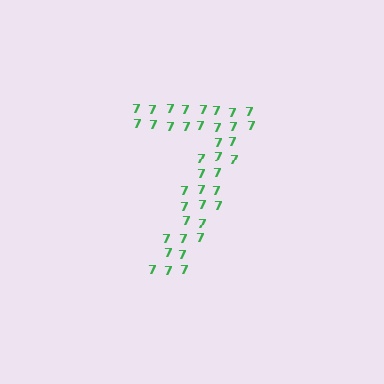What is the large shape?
The large shape is the digit 7.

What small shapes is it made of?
It is made of small digit 7's.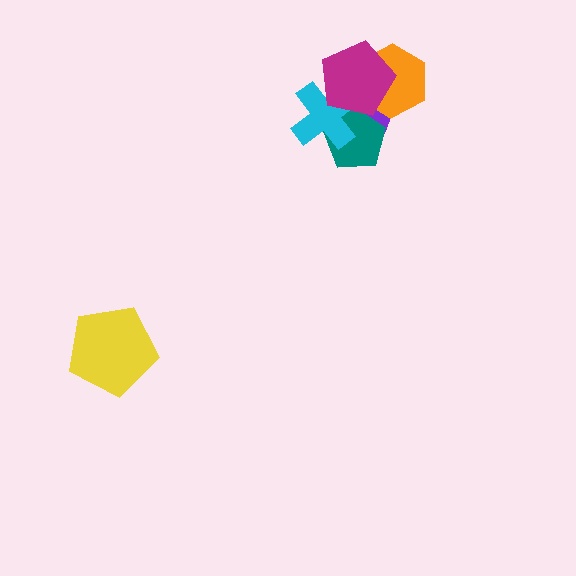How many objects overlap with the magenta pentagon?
4 objects overlap with the magenta pentagon.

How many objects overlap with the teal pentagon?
3 objects overlap with the teal pentagon.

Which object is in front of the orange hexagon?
The magenta pentagon is in front of the orange hexagon.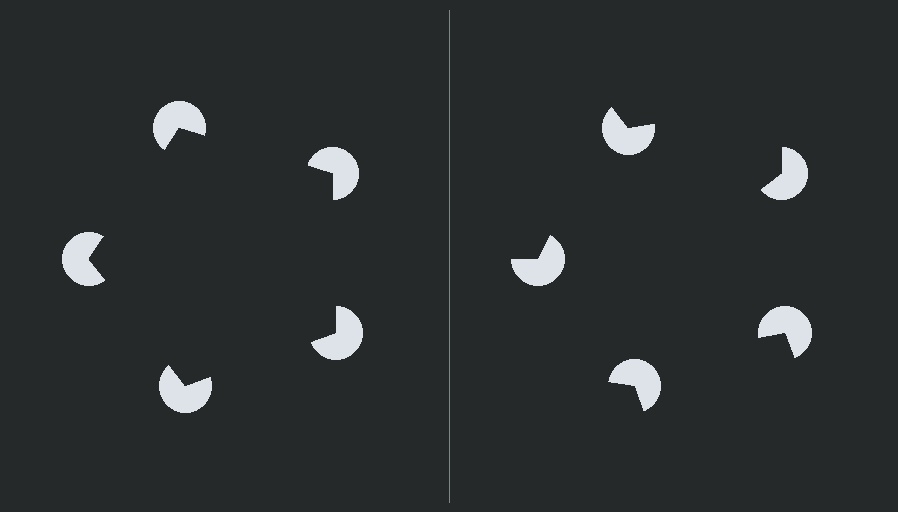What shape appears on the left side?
An illusory pentagon.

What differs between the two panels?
The pac-man discs are positioned identically on both sides; only the wedge orientations differ. On the left they align to a pentagon; on the right they are misaligned.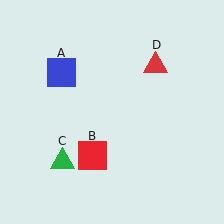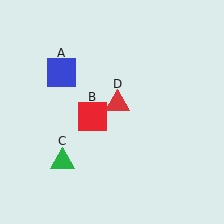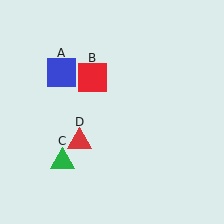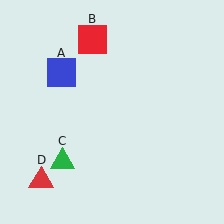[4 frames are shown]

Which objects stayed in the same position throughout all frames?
Blue square (object A) and green triangle (object C) remained stationary.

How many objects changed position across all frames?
2 objects changed position: red square (object B), red triangle (object D).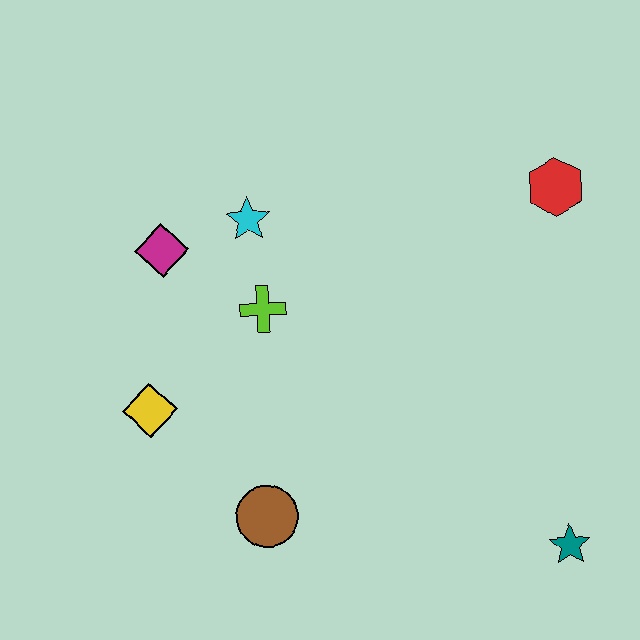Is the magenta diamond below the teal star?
No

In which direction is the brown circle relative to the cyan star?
The brown circle is below the cyan star.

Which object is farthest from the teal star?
The magenta diamond is farthest from the teal star.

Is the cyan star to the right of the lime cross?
No